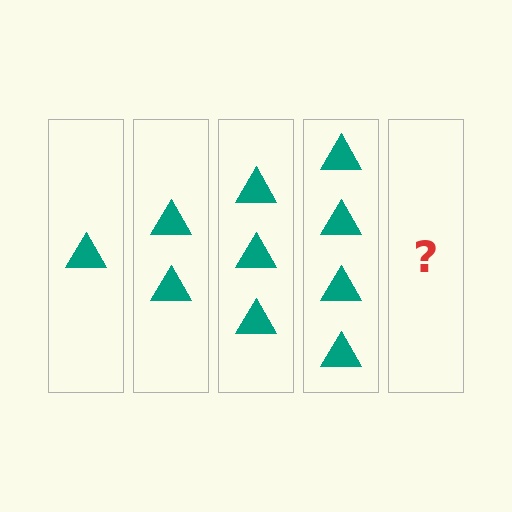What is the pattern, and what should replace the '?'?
The pattern is that each step adds one more triangle. The '?' should be 5 triangles.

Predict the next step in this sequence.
The next step is 5 triangles.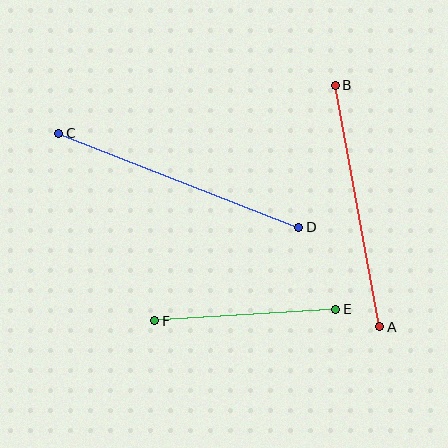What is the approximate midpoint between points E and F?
The midpoint is at approximately (245, 315) pixels.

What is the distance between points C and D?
The distance is approximately 258 pixels.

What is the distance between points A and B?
The distance is approximately 246 pixels.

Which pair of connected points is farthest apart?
Points C and D are farthest apart.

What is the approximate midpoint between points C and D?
The midpoint is at approximately (179, 180) pixels.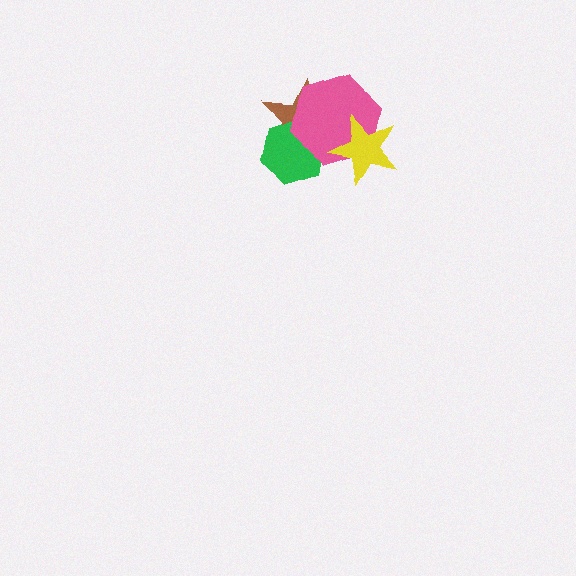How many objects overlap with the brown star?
3 objects overlap with the brown star.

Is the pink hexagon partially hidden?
Yes, it is partially covered by another shape.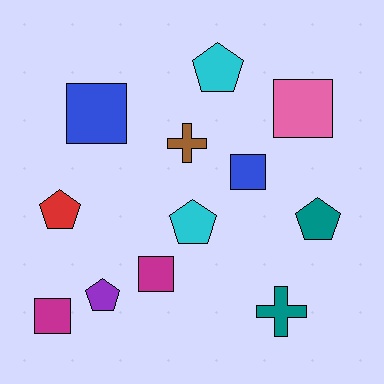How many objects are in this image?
There are 12 objects.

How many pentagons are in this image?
There are 5 pentagons.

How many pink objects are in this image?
There is 1 pink object.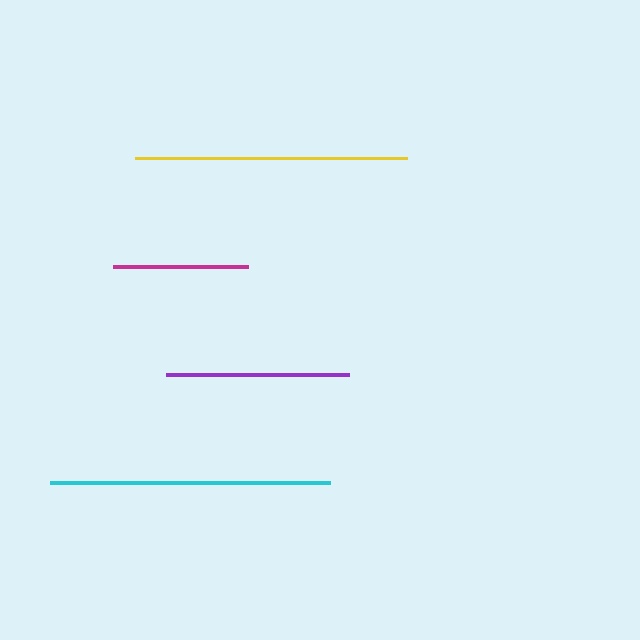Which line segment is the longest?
The cyan line is the longest at approximately 280 pixels.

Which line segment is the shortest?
The magenta line is the shortest at approximately 135 pixels.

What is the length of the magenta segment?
The magenta segment is approximately 135 pixels long.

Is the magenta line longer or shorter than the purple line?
The purple line is longer than the magenta line.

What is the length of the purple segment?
The purple segment is approximately 183 pixels long.